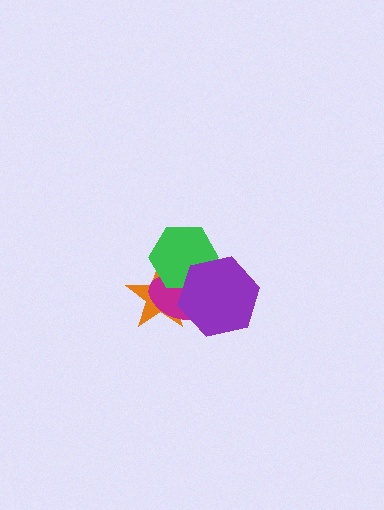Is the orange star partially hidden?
Yes, it is partially covered by another shape.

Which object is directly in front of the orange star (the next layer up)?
The magenta ellipse is directly in front of the orange star.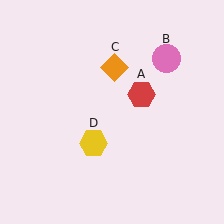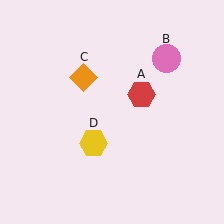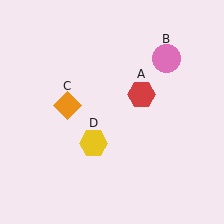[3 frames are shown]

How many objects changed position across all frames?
1 object changed position: orange diamond (object C).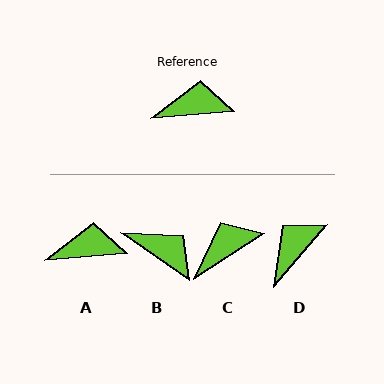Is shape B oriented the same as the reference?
No, it is off by about 40 degrees.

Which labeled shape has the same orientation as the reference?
A.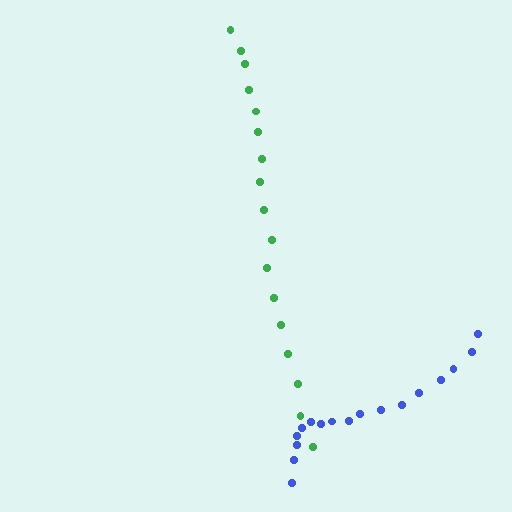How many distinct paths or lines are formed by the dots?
There are 2 distinct paths.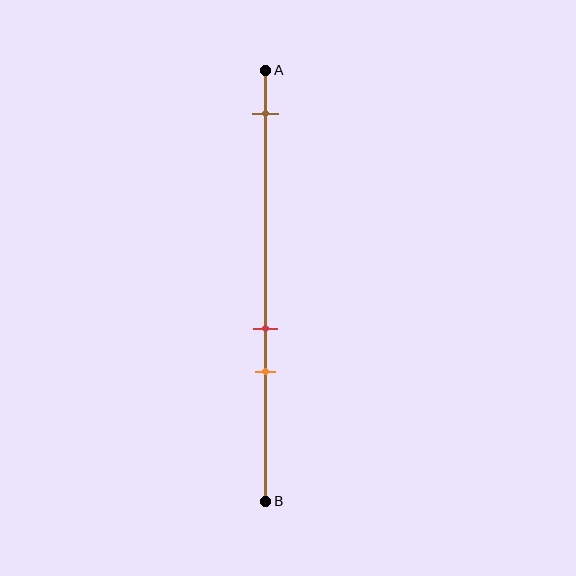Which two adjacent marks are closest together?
The red and orange marks are the closest adjacent pair.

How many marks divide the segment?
There are 3 marks dividing the segment.